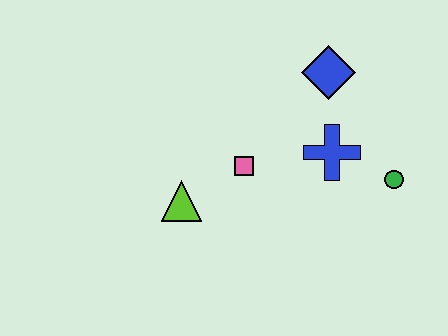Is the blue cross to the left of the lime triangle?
No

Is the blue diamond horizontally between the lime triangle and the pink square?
No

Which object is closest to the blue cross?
The green circle is closest to the blue cross.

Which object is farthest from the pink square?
The green circle is farthest from the pink square.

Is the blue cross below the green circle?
No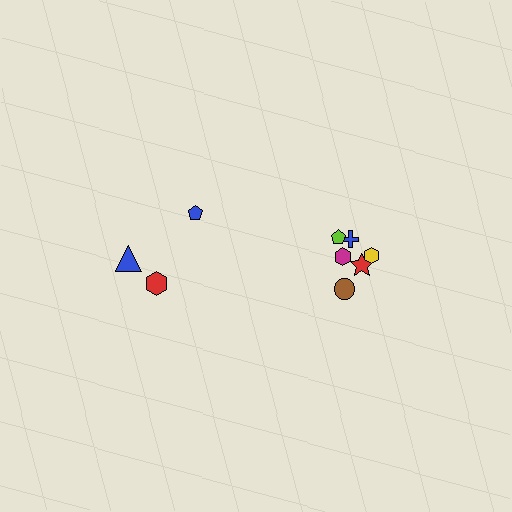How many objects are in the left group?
There are 3 objects.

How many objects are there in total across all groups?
There are 9 objects.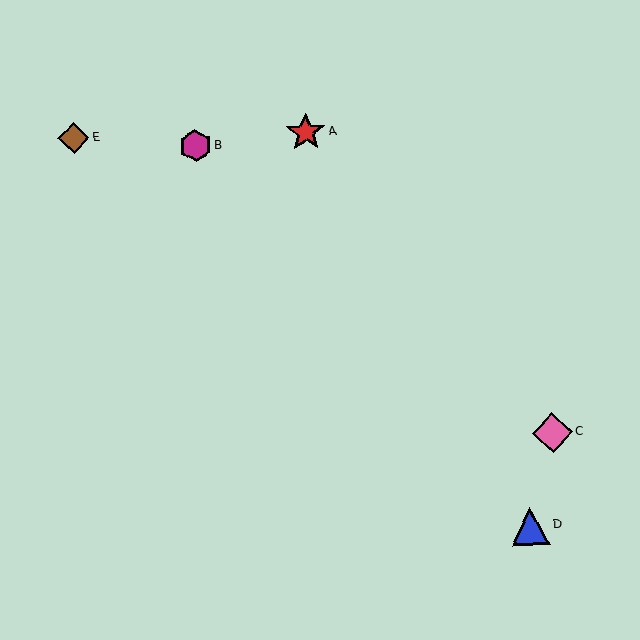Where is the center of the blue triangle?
The center of the blue triangle is at (531, 526).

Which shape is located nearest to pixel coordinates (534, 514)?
The blue triangle (labeled D) at (531, 526) is nearest to that location.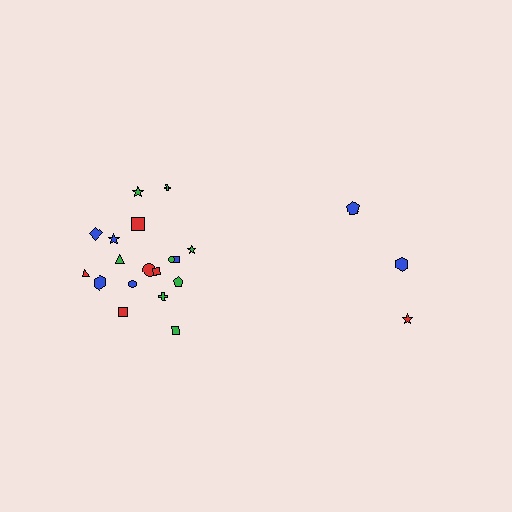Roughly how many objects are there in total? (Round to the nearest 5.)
Roughly 20 objects in total.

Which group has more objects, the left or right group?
The left group.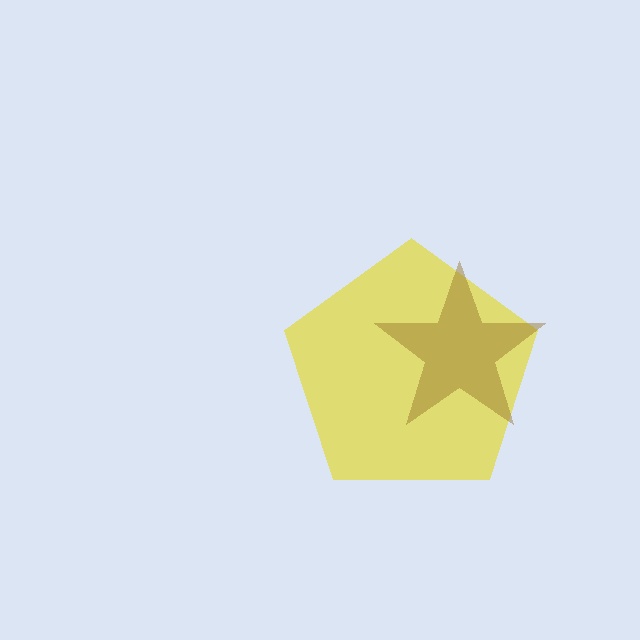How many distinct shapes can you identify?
There are 2 distinct shapes: a yellow pentagon, a brown star.